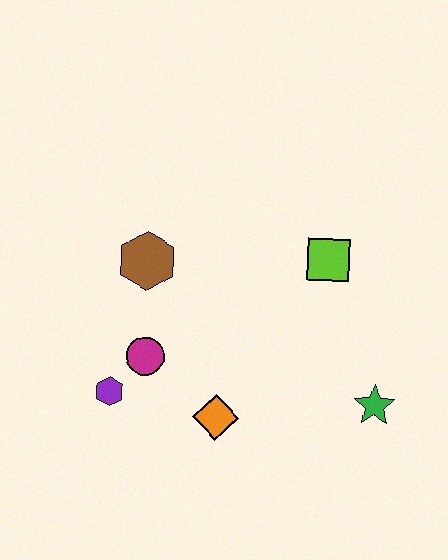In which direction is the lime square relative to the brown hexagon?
The lime square is to the right of the brown hexagon.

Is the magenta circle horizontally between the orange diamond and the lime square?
No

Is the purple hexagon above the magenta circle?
No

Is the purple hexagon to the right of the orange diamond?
No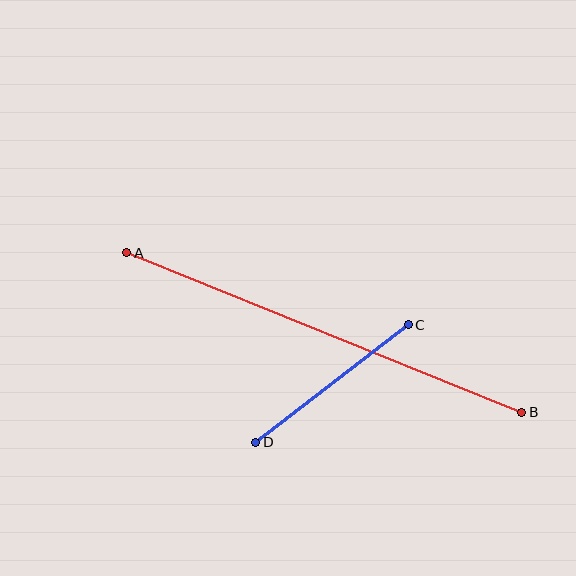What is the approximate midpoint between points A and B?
The midpoint is at approximately (324, 332) pixels.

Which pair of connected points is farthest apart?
Points A and B are farthest apart.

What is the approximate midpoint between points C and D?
The midpoint is at approximately (332, 384) pixels.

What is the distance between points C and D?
The distance is approximately 193 pixels.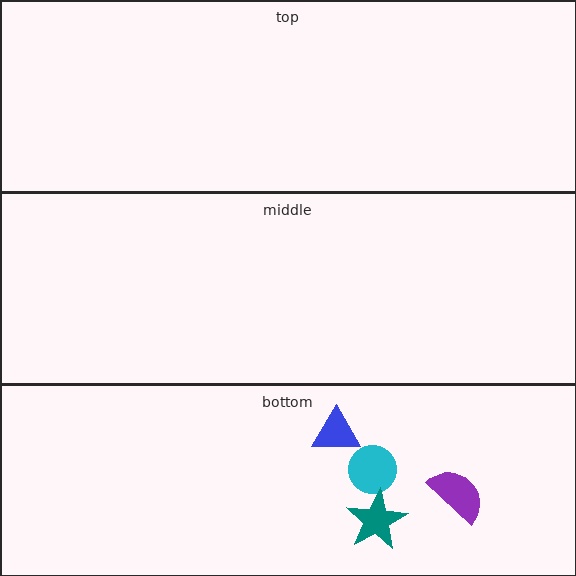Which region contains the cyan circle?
The bottom region.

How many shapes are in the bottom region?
4.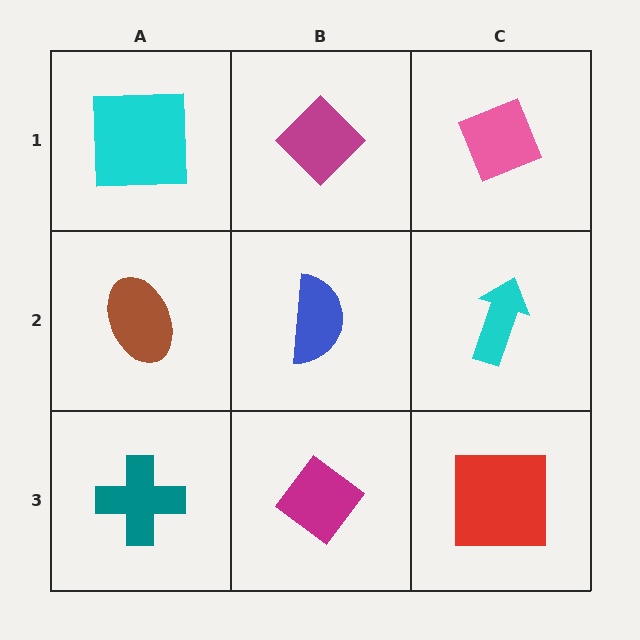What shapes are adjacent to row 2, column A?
A cyan square (row 1, column A), a teal cross (row 3, column A), a blue semicircle (row 2, column B).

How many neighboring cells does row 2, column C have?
3.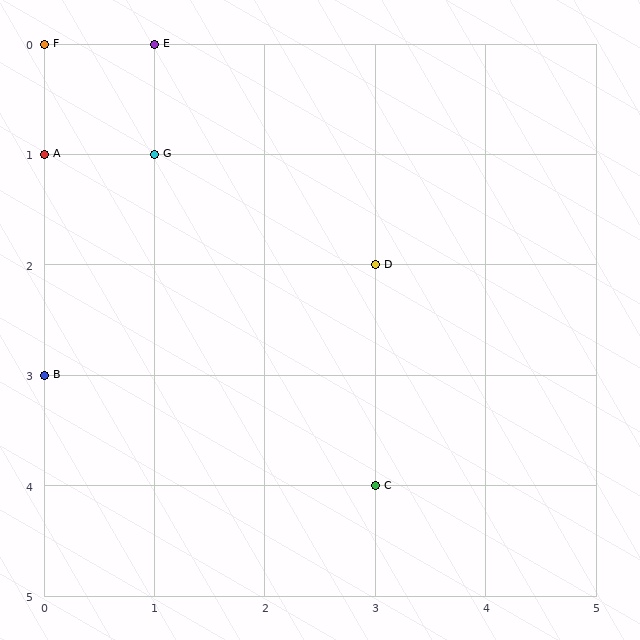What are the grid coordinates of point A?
Point A is at grid coordinates (0, 1).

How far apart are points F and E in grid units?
Points F and E are 1 column apart.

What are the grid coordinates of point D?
Point D is at grid coordinates (3, 2).